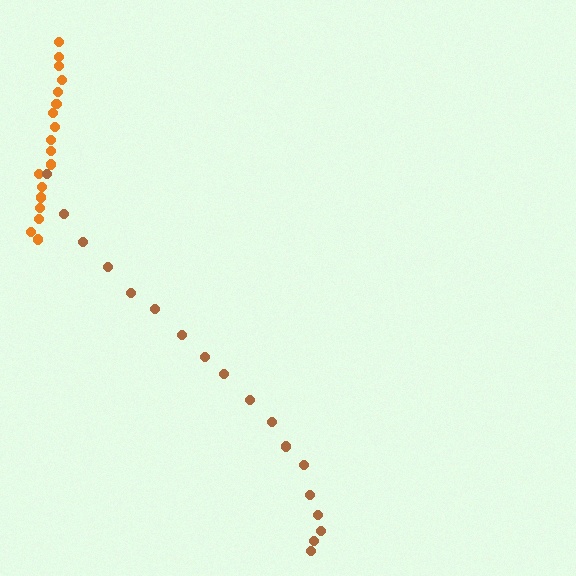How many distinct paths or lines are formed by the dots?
There are 2 distinct paths.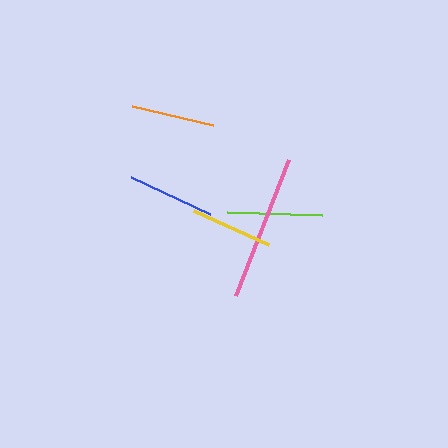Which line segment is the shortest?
The yellow line is the shortest at approximately 82 pixels.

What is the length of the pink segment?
The pink segment is approximately 146 pixels long.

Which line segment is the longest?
The pink line is the longest at approximately 146 pixels.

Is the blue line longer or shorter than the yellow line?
The blue line is longer than the yellow line.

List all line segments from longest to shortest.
From longest to shortest: pink, lime, blue, orange, yellow.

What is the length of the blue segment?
The blue segment is approximately 87 pixels long.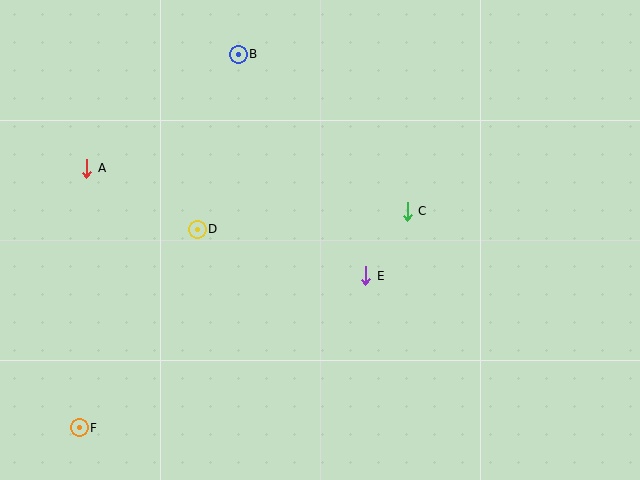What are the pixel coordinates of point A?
Point A is at (87, 168).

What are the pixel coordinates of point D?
Point D is at (197, 229).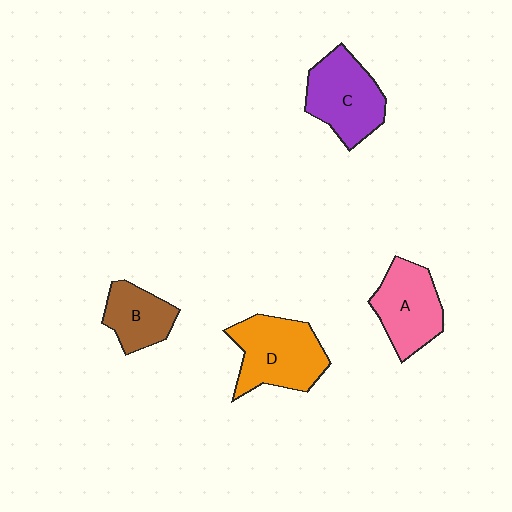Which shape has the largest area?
Shape D (orange).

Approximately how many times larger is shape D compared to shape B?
Approximately 1.6 times.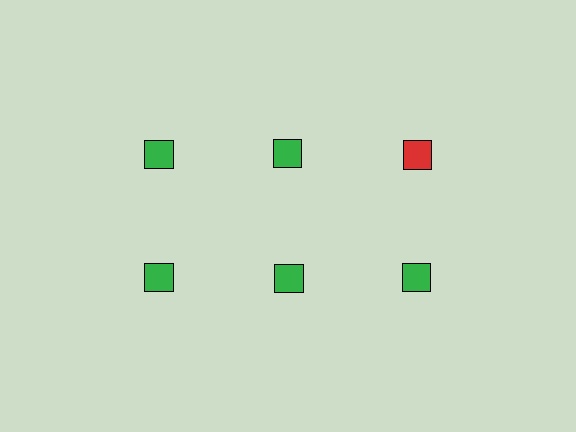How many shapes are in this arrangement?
There are 6 shapes arranged in a grid pattern.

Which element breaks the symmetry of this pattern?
The red square in the top row, center column breaks the symmetry. All other shapes are green squares.